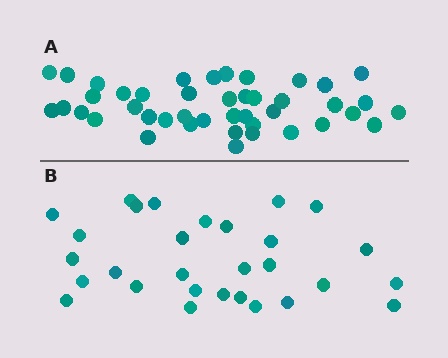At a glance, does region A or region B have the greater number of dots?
Region A (the top region) has more dots.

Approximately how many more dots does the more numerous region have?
Region A has approximately 15 more dots than region B.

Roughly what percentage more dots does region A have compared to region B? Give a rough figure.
About 50% more.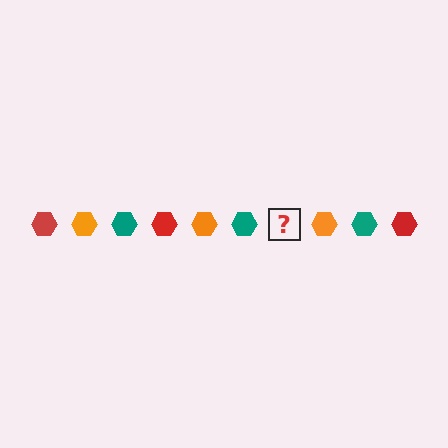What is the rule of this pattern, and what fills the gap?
The rule is that the pattern cycles through red, orange, teal hexagons. The gap should be filled with a red hexagon.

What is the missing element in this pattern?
The missing element is a red hexagon.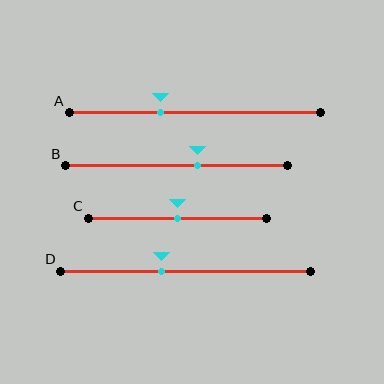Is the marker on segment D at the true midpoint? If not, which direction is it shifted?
No, the marker on segment D is shifted to the left by about 9% of the segment length.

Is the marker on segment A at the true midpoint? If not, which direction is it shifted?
No, the marker on segment A is shifted to the left by about 14% of the segment length.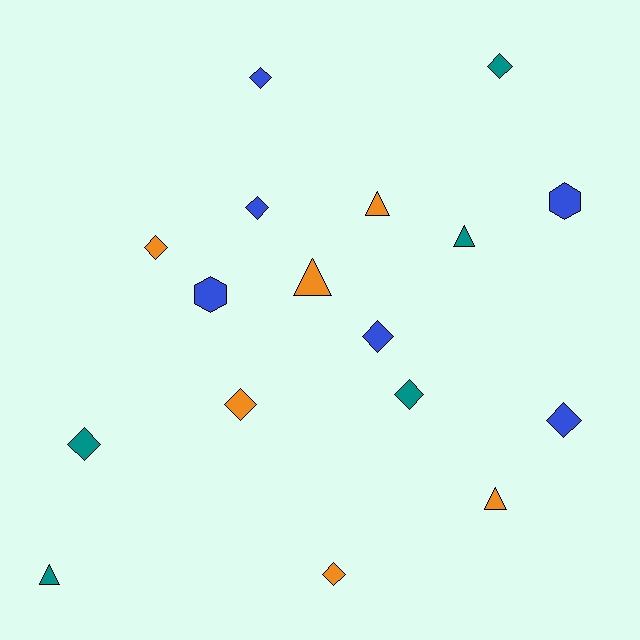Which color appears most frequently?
Orange, with 6 objects.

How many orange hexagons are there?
There are no orange hexagons.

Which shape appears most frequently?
Diamond, with 10 objects.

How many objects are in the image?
There are 17 objects.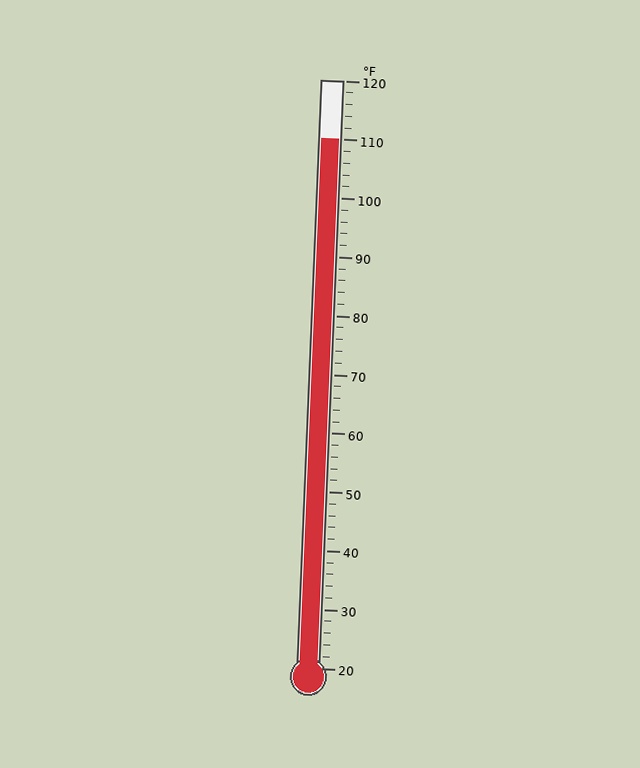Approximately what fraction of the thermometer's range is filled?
The thermometer is filled to approximately 90% of its range.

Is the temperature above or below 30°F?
The temperature is above 30°F.